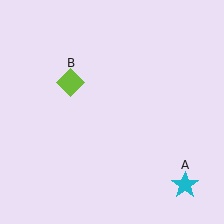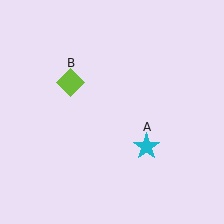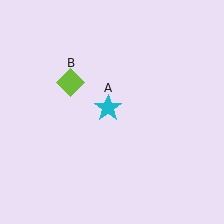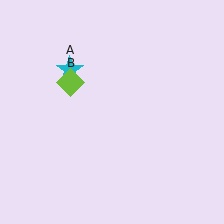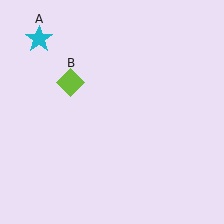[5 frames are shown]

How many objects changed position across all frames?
1 object changed position: cyan star (object A).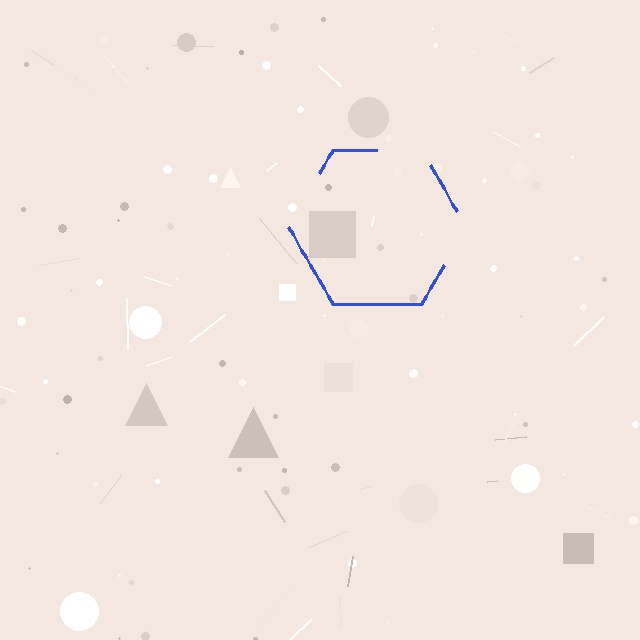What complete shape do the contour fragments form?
The contour fragments form a hexagon.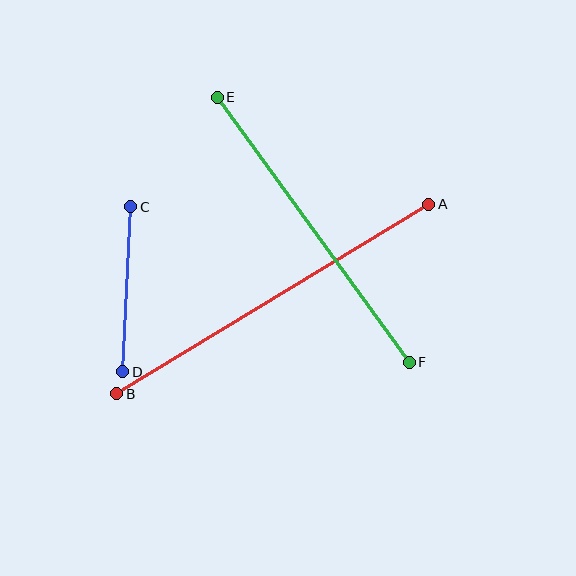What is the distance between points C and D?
The distance is approximately 165 pixels.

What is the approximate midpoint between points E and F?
The midpoint is at approximately (313, 230) pixels.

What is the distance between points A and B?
The distance is approximately 365 pixels.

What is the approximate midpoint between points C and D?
The midpoint is at approximately (127, 289) pixels.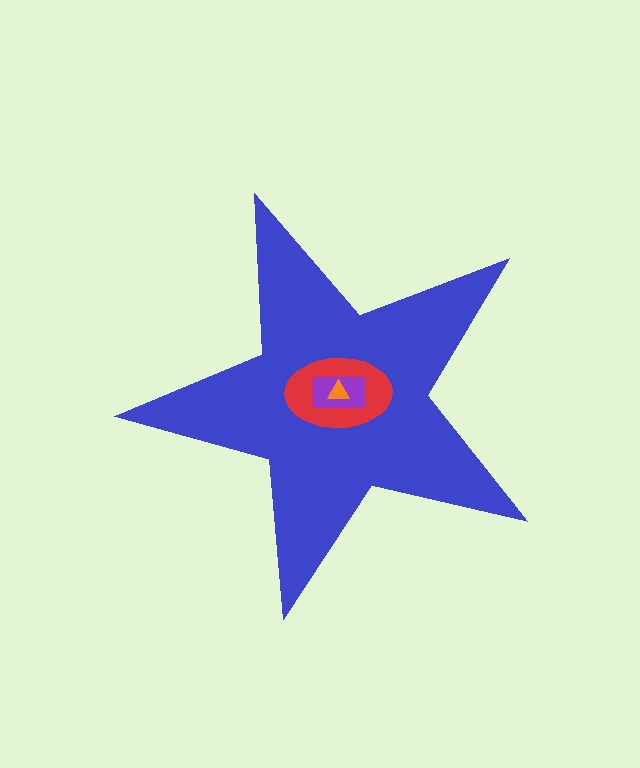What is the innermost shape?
The orange triangle.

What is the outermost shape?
The blue star.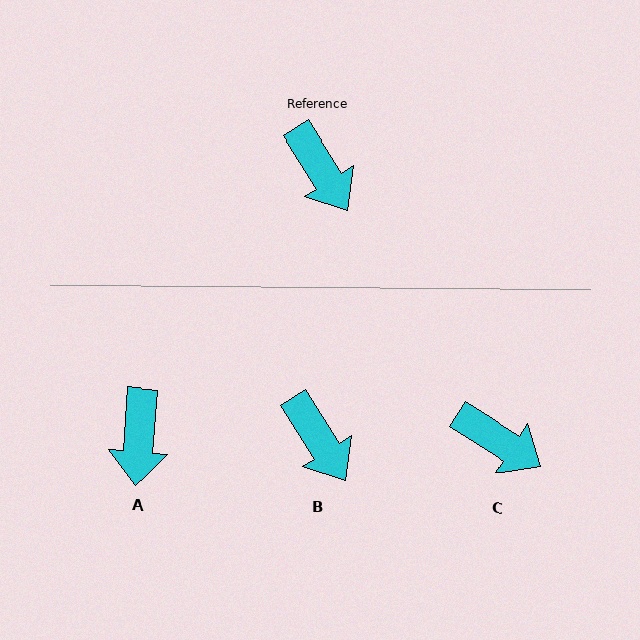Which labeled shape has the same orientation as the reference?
B.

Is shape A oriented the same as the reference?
No, it is off by about 36 degrees.